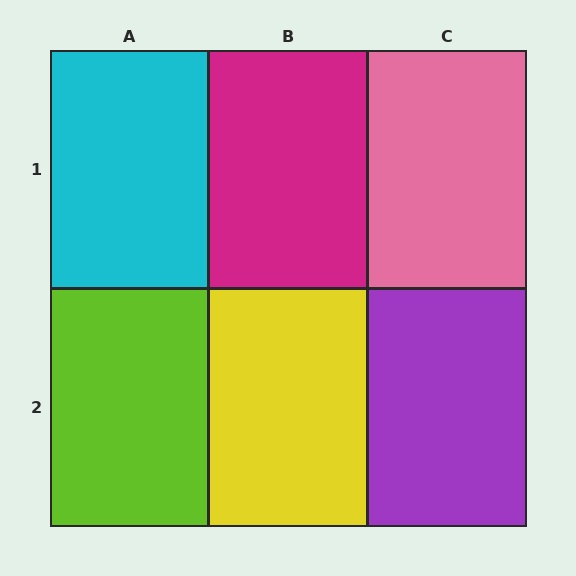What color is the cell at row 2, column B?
Yellow.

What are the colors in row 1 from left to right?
Cyan, magenta, pink.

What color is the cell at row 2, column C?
Purple.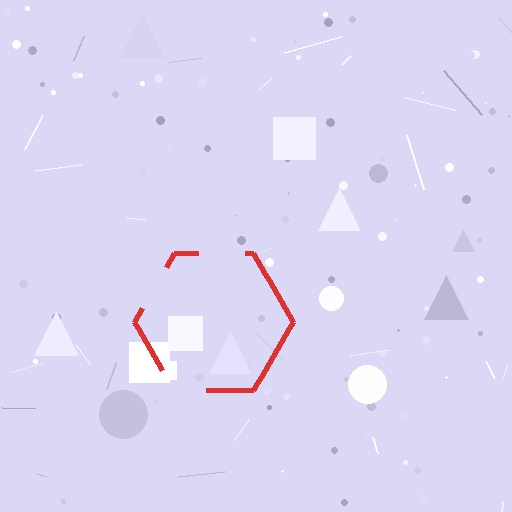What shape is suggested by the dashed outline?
The dashed outline suggests a hexagon.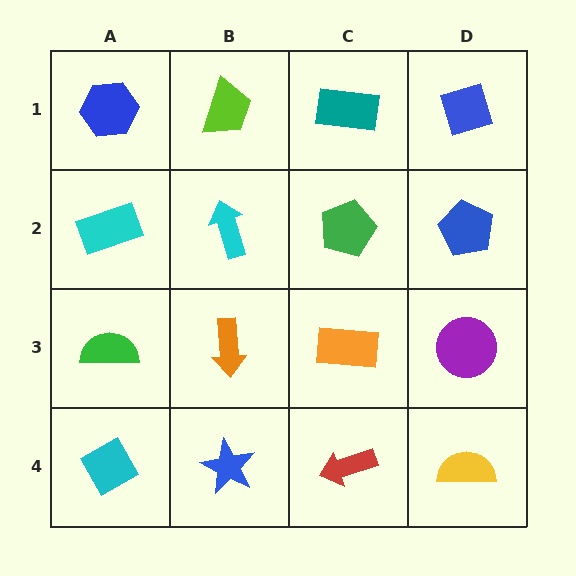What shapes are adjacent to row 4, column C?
An orange rectangle (row 3, column C), a blue star (row 4, column B), a yellow semicircle (row 4, column D).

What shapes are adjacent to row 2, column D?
A blue diamond (row 1, column D), a purple circle (row 3, column D), a green pentagon (row 2, column C).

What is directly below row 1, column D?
A blue pentagon.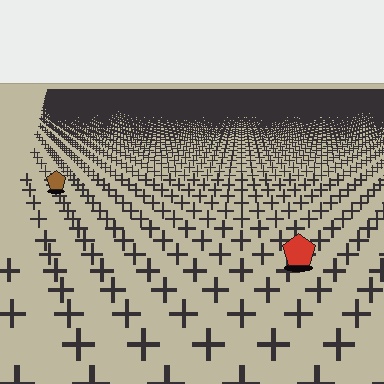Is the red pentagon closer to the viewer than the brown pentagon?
Yes. The red pentagon is closer — you can tell from the texture gradient: the ground texture is coarser near it.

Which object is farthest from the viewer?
The brown pentagon is farthest from the viewer. It appears smaller and the ground texture around it is denser.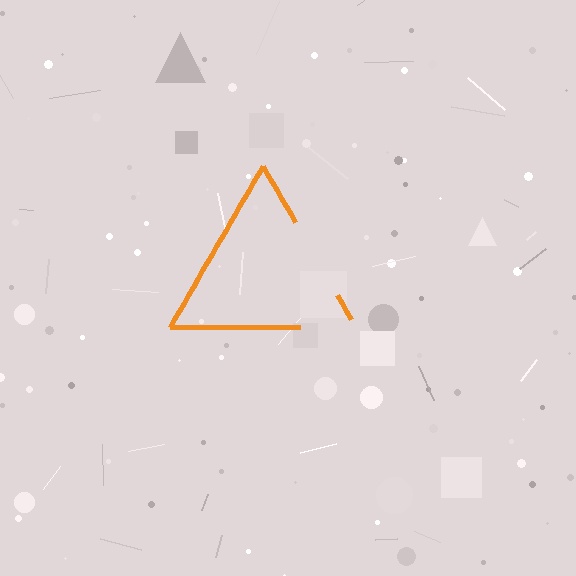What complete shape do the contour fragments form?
The contour fragments form a triangle.